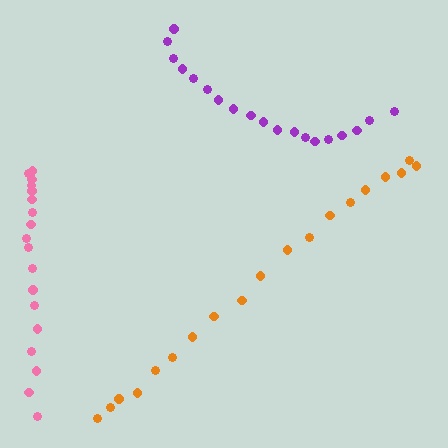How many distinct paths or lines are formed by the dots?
There are 3 distinct paths.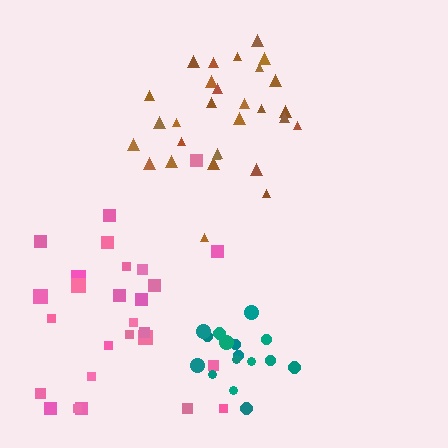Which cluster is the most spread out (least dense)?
Pink.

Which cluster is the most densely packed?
Teal.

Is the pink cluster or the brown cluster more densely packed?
Brown.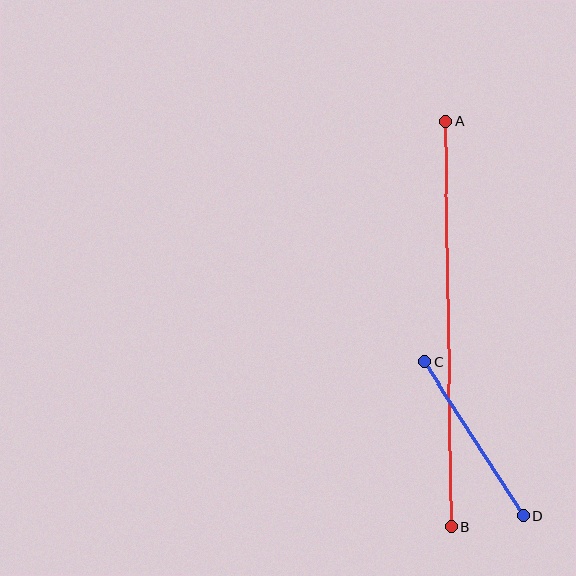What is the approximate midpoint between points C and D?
The midpoint is at approximately (474, 438) pixels.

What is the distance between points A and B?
The distance is approximately 405 pixels.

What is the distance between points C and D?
The distance is approximately 183 pixels.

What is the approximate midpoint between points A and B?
The midpoint is at approximately (448, 324) pixels.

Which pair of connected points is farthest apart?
Points A and B are farthest apart.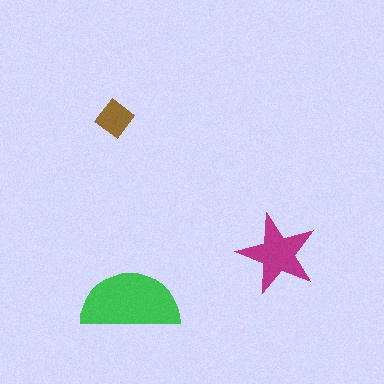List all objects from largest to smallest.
The green semicircle, the magenta star, the brown diamond.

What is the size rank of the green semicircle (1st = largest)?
1st.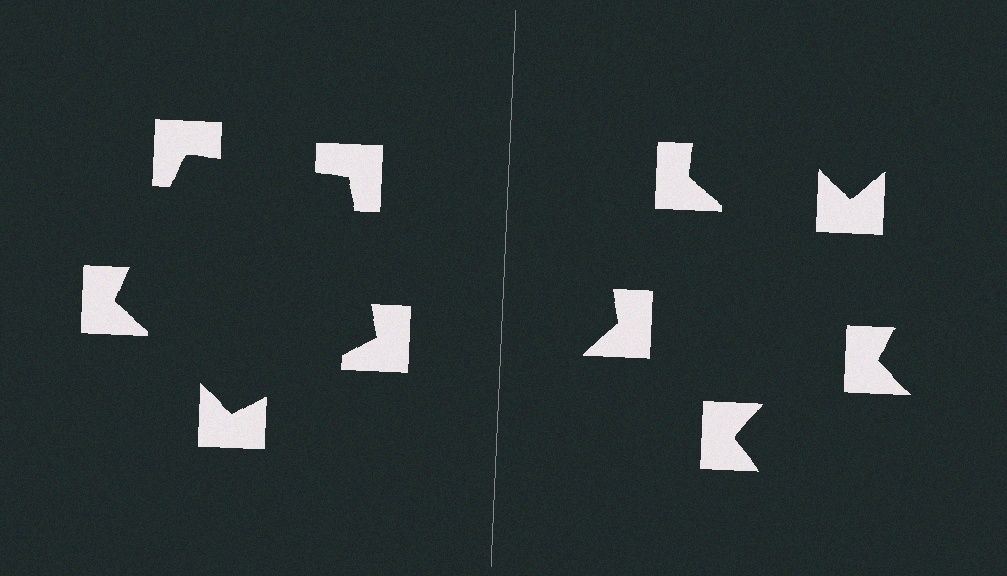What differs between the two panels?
The notched squares are positioned identically on both sides; only the wedge orientations differ. On the left they align to a pentagon; on the right they are misaligned.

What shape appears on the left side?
An illusory pentagon.